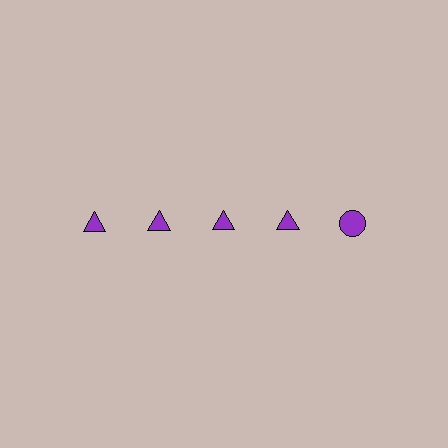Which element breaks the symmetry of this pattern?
The purple circle in the top row, rightmost column breaks the symmetry. All other shapes are purple triangles.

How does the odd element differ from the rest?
It has a different shape: circle instead of triangle.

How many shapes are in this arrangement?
There are 5 shapes arranged in a grid pattern.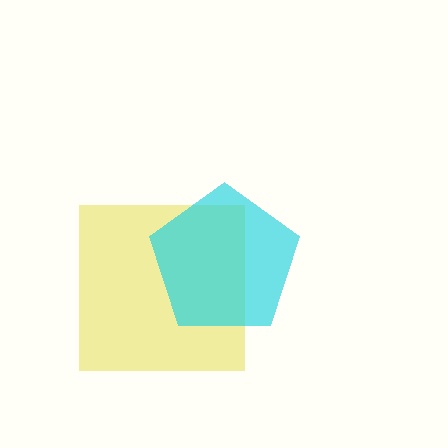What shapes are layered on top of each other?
The layered shapes are: a yellow square, a cyan pentagon.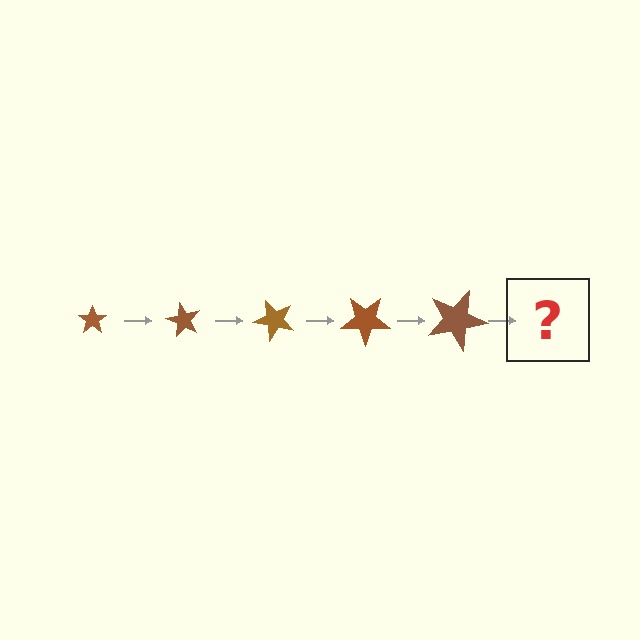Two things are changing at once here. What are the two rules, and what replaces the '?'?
The two rules are that the star grows larger each step and it rotates 60 degrees each step. The '?' should be a star, larger than the previous one and rotated 300 degrees from the start.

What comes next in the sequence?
The next element should be a star, larger than the previous one and rotated 300 degrees from the start.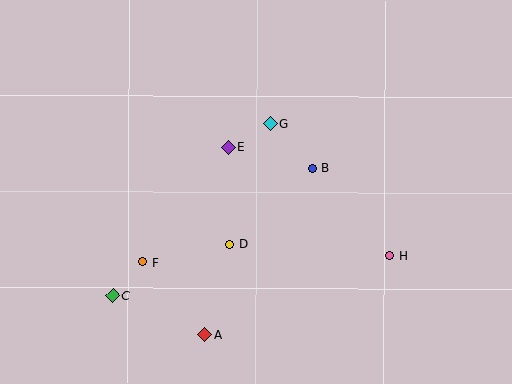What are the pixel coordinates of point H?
Point H is at (389, 255).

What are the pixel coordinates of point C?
Point C is at (113, 296).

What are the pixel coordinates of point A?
Point A is at (205, 334).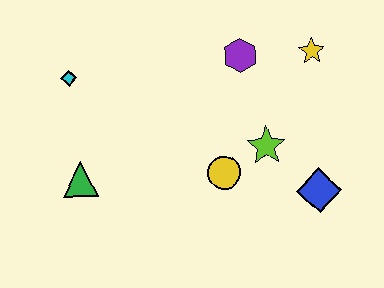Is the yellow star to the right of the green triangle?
Yes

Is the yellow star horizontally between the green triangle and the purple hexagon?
No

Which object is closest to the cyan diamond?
The green triangle is closest to the cyan diamond.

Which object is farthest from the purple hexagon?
The green triangle is farthest from the purple hexagon.